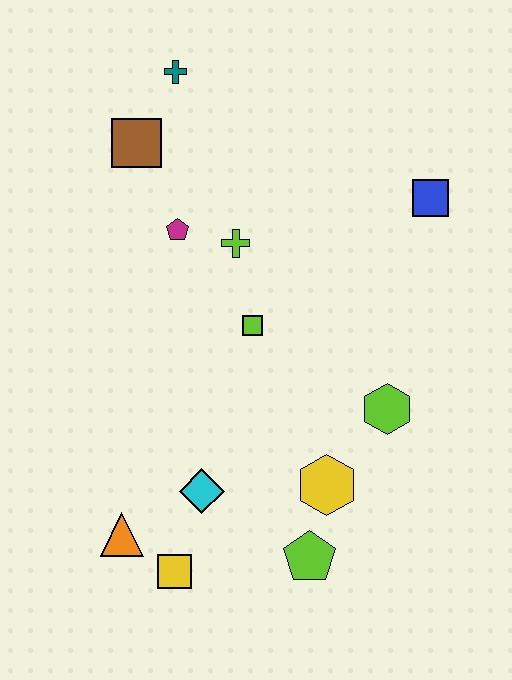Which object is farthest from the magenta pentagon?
The lime pentagon is farthest from the magenta pentagon.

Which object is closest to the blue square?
The lime cross is closest to the blue square.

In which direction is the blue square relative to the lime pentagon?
The blue square is above the lime pentagon.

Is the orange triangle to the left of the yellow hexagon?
Yes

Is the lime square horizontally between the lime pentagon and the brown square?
Yes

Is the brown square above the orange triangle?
Yes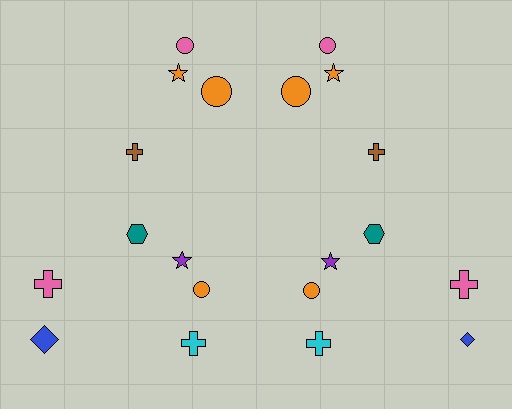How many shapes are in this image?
There are 20 shapes in this image.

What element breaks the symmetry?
The blue diamond on the right side has a different size than its mirror counterpart.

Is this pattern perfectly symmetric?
No, the pattern is not perfectly symmetric. The blue diamond on the right side has a different size than its mirror counterpart.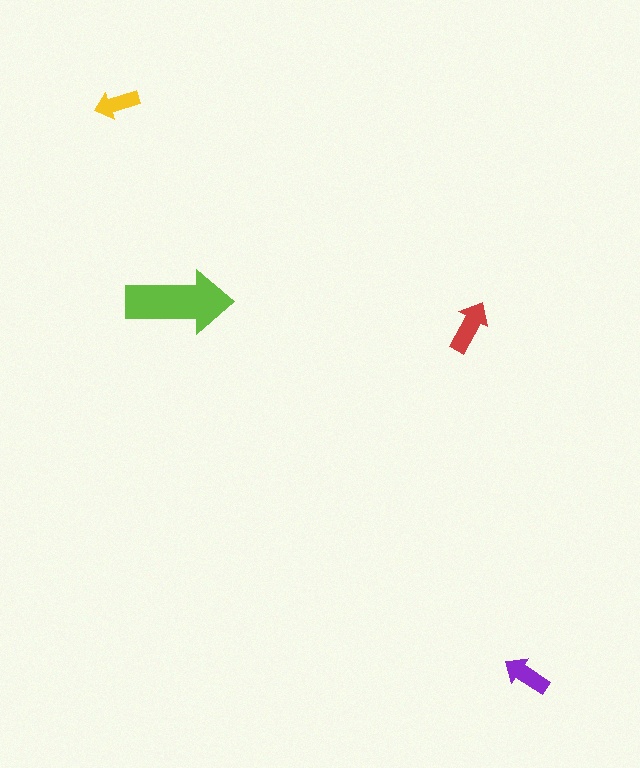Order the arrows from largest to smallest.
the lime one, the red one, the purple one, the yellow one.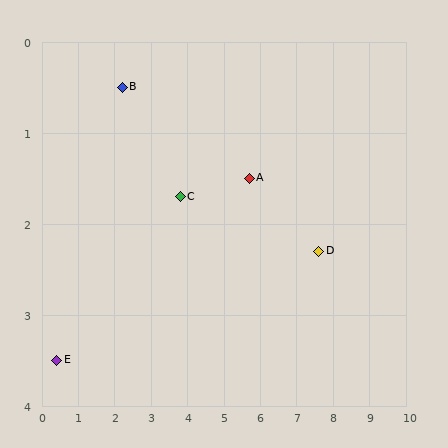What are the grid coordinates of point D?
Point D is at approximately (7.6, 2.3).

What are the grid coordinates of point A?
Point A is at approximately (5.7, 1.5).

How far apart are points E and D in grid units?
Points E and D are about 7.3 grid units apart.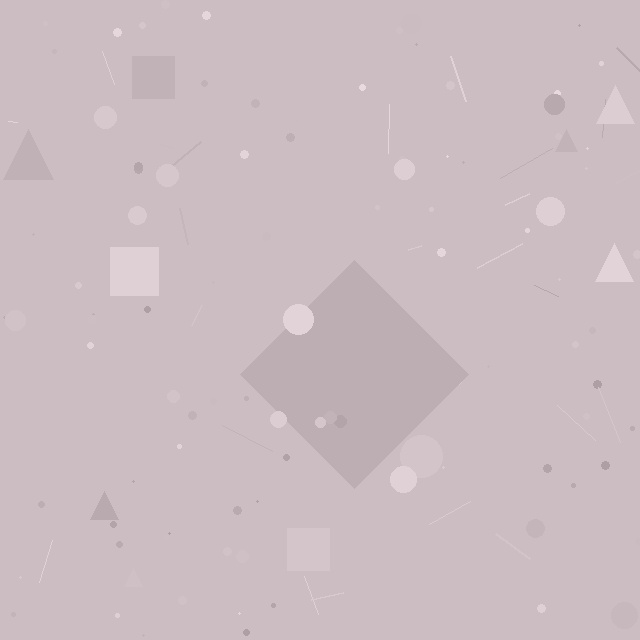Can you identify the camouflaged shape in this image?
The camouflaged shape is a diamond.